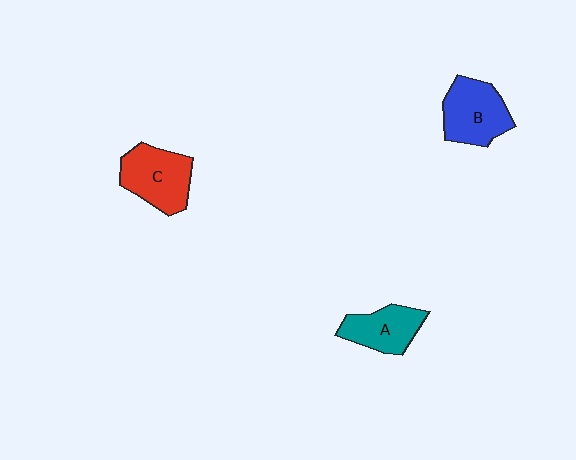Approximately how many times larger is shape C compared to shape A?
Approximately 1.3 times.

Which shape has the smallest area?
Shape A (teal).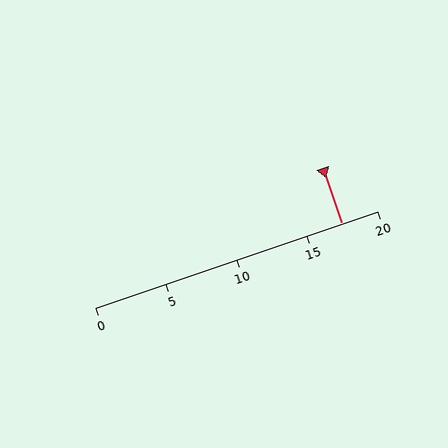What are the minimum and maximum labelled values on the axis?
The axis runs from 0 to 20.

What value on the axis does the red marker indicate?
The marker indicates approximately 17.5.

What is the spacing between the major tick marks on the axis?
The major ticks are spaced 5 apart.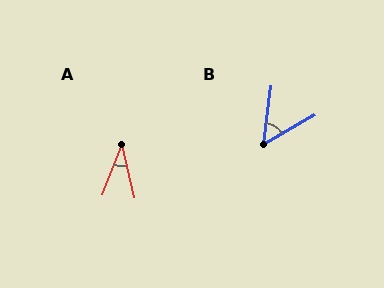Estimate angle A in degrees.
Approximately 34 degrees.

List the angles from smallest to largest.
A (34°), B (52°).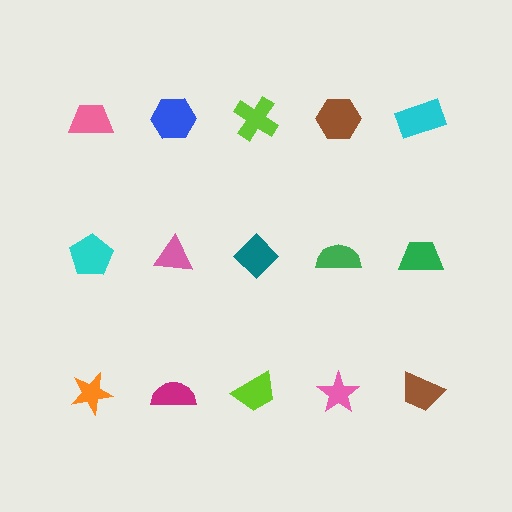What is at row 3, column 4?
A pink star.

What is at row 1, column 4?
A brown hexagon.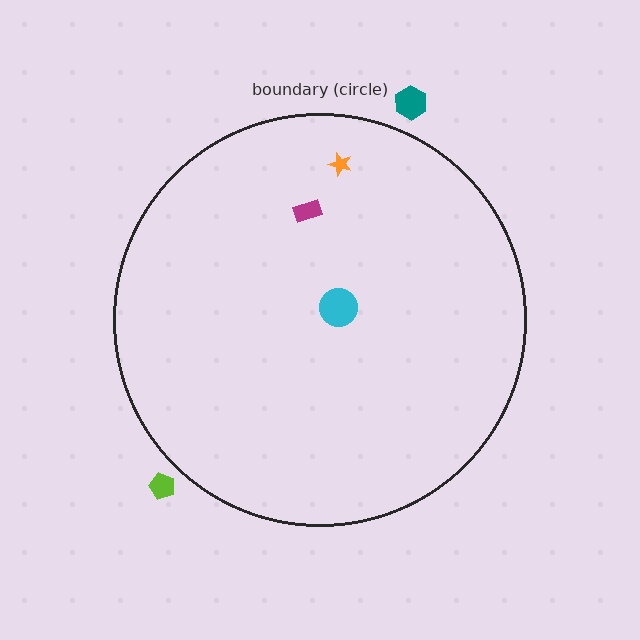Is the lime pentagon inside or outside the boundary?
Outside.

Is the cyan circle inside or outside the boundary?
Inside.